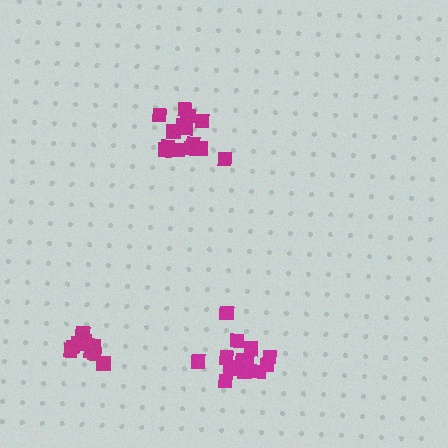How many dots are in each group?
Group 1: 15 dots, Group 2: 15 dots, Group 3: 12 dots (42 total).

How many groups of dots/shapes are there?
There are 3 groups.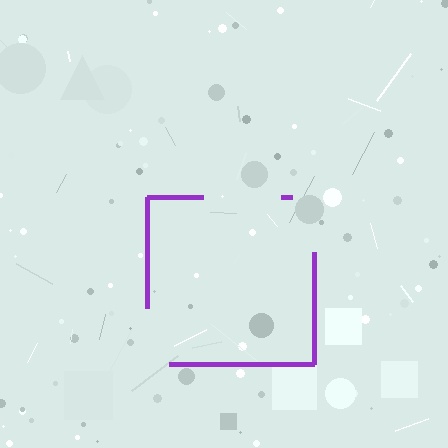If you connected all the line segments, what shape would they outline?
They would outline a square.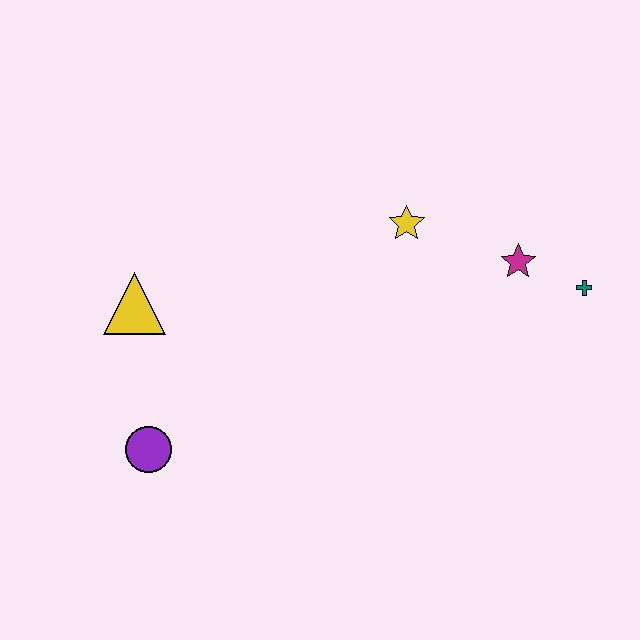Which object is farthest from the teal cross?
The purple circle is farthest from the teal cross.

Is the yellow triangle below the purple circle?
No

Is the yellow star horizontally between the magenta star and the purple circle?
Yes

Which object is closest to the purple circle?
The yellow triangle is closest to the purple circle.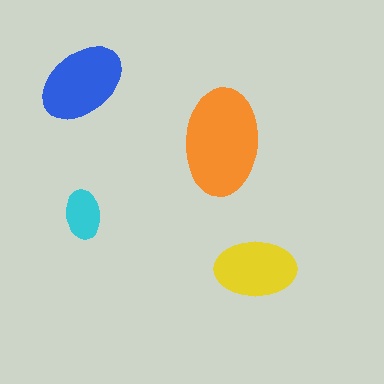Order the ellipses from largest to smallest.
the orange one, the blue one, the yellow one, the cyan one.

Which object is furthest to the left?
The blue ellipse is leftmost.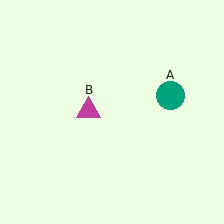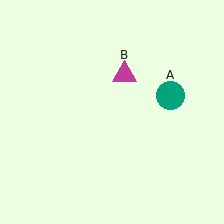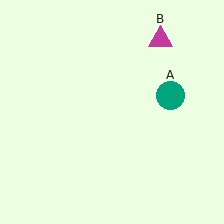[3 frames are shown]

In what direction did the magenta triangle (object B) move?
The magenta triangle (object B) moved up and to the right.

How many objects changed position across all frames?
1 object changed position: magenta triangle (object B).